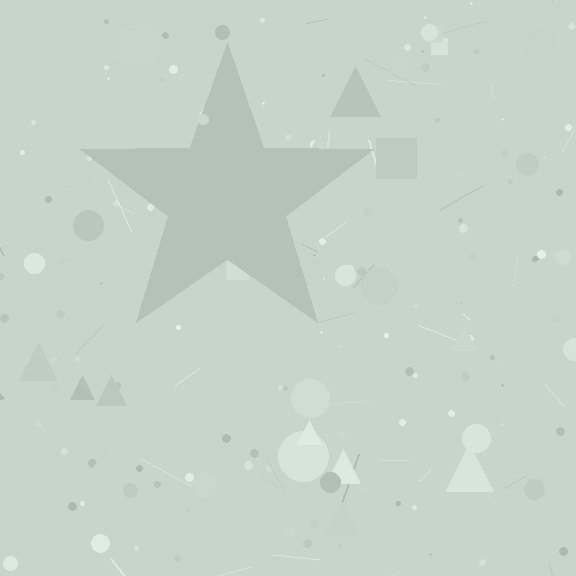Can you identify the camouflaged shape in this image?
The camouflaged shape is a star.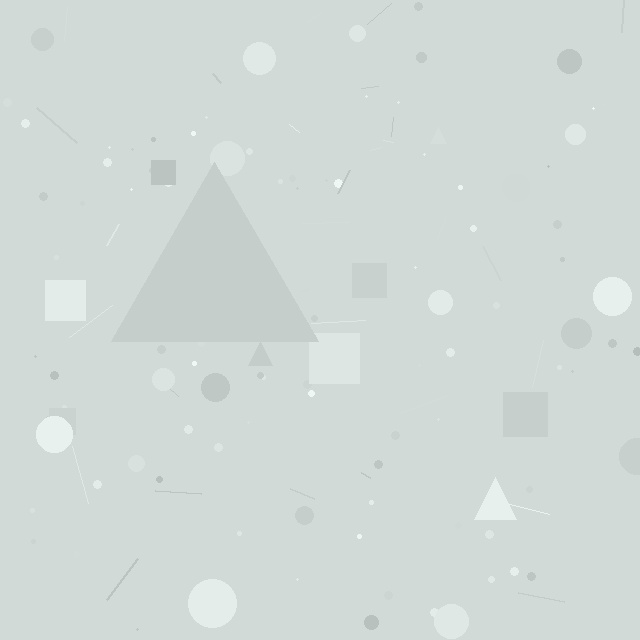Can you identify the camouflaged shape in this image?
The camouflaged shape is a triangle.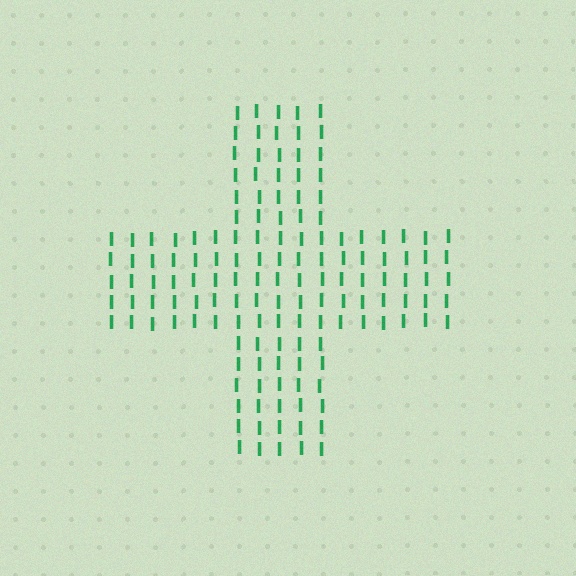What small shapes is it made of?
It is made of small letter I's.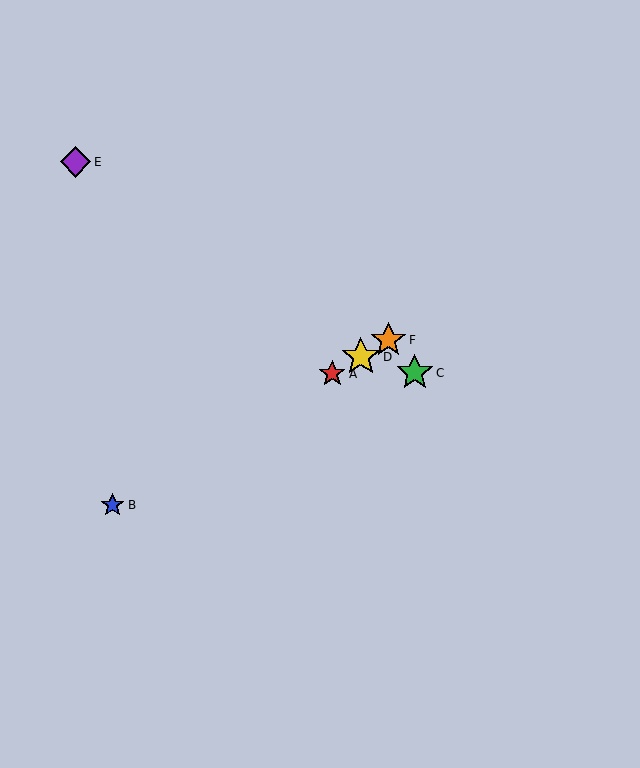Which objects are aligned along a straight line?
Objects A, B, D, F are aligned along a straight line.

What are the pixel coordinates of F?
Object F is at (388, 340).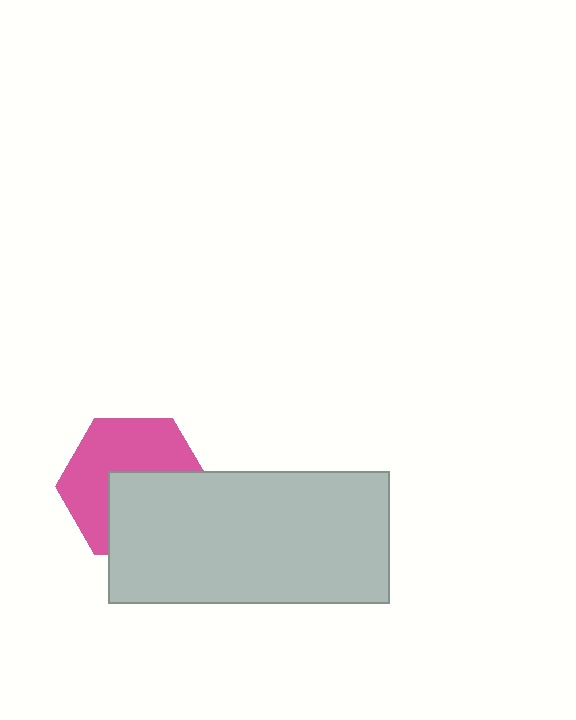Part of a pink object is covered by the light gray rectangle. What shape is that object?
It is a hexagon.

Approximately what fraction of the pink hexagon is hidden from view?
Roughly 45% of the pink hexagon is hidden behind the light gray rectangle.